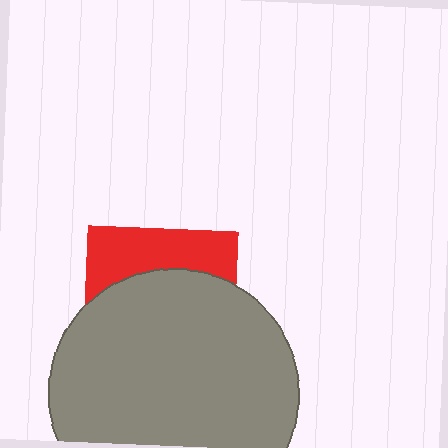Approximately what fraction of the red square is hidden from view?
Roughly 68% of the red square is hidden behind the gray circle.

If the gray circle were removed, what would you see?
You would see the complete red square.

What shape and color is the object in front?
The object in front is a gray circle.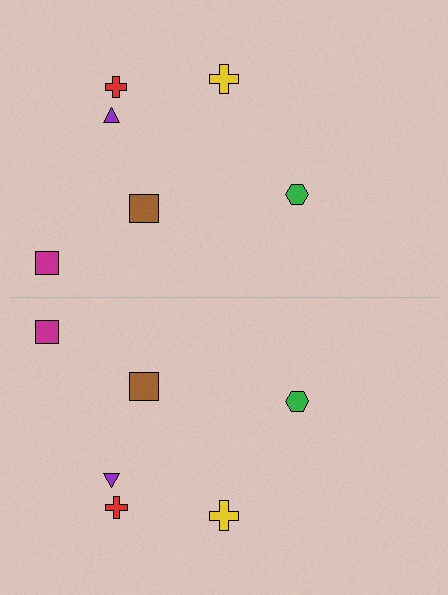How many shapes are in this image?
There are 12 shapes in this image.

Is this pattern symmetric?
Yes, this pattern has bilateral (reflection) symmetry.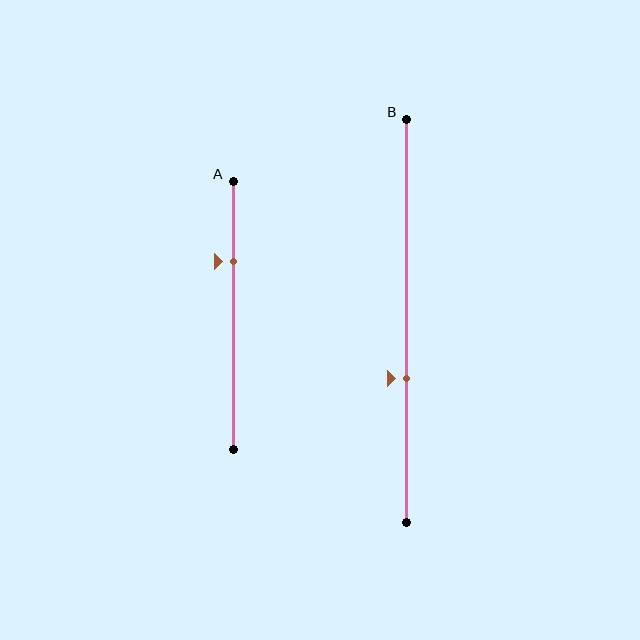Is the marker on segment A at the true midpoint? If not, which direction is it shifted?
No, the marker on segment A is shifted upward by about 20% of the segment length.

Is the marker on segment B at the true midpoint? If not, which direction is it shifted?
No, the marker on segment B is shifted downward by about 14% of the segment length.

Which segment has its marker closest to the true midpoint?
Segment B has its marker closest to the true midpoint.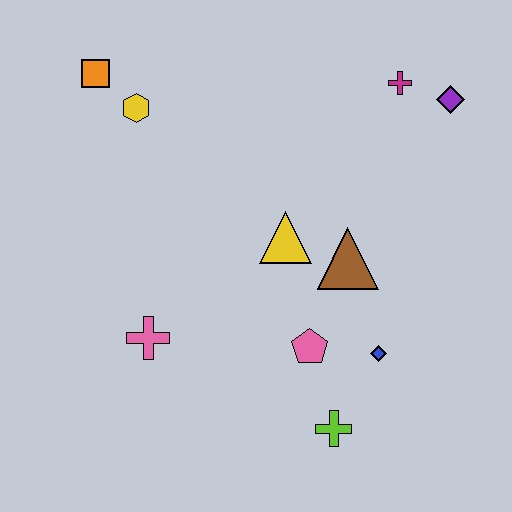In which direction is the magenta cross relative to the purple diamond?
The magenta cross is to the left of the purple diamond.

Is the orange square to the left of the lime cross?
Yes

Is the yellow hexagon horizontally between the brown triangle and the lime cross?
No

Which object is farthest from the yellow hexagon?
The lime cross is farthest from the yellow hexagon.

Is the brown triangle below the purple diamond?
Yes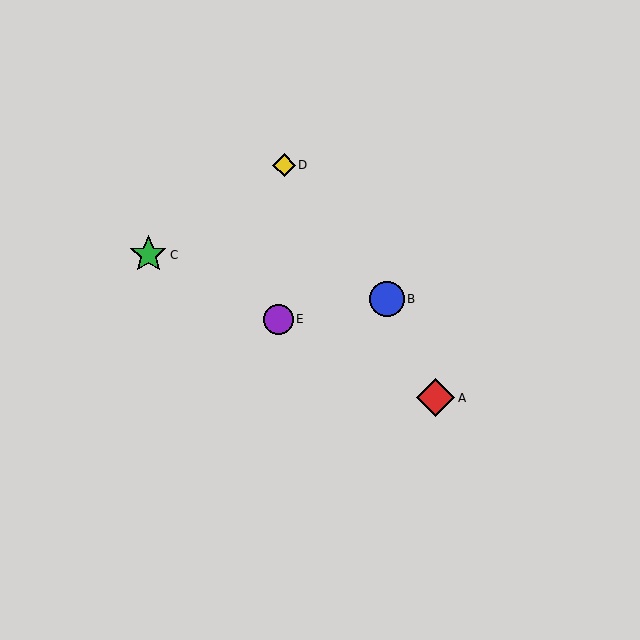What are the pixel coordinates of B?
Object B is at (387, 299).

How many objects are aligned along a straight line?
3 objects (A, C, E) are aligned along a straight line.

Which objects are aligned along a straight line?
Objects A, C, E are aligned along a straight line.